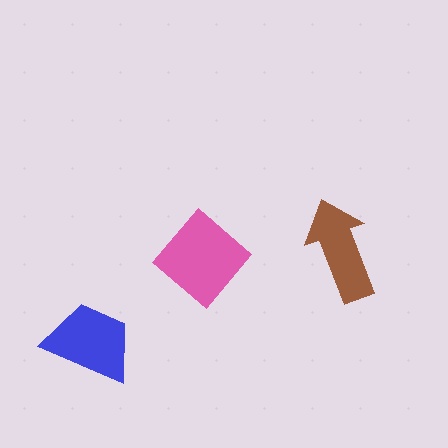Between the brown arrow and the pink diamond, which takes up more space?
The pink diamond.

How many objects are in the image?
There are 3 objects in the image.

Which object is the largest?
The pink diamond.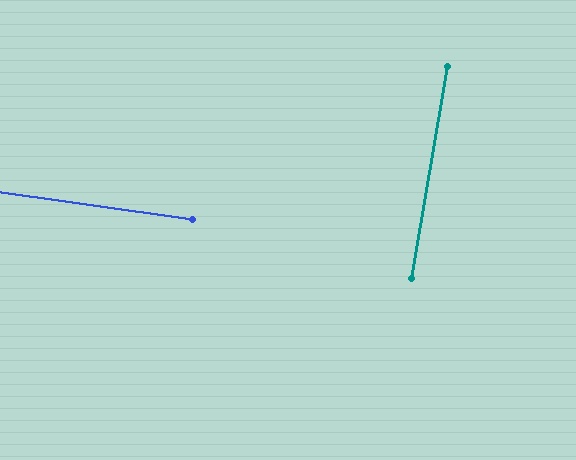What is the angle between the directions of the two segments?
Approximately 88 degrees.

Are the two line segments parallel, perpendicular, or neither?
Perpendicular — they meet at approximately 88°.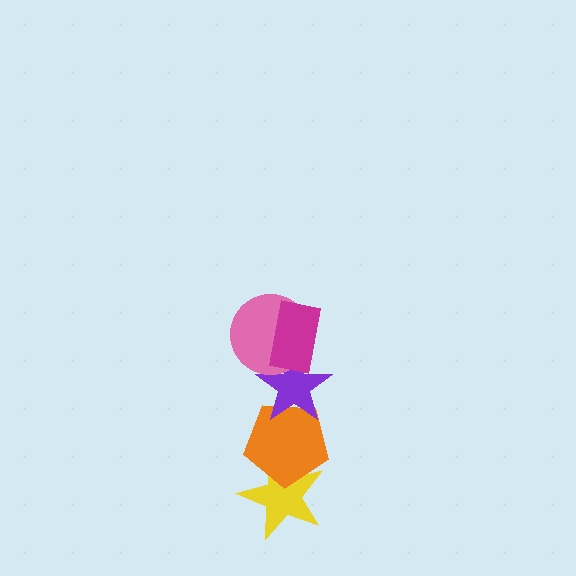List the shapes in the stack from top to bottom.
From top to bottom: the magenta rectangle, the pink circle, the purple star, the orange pentagon, the yellow star.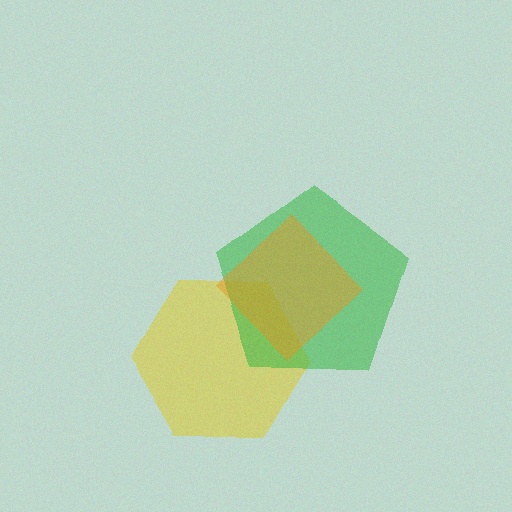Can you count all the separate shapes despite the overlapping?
Yes, there are 3 separate shapes.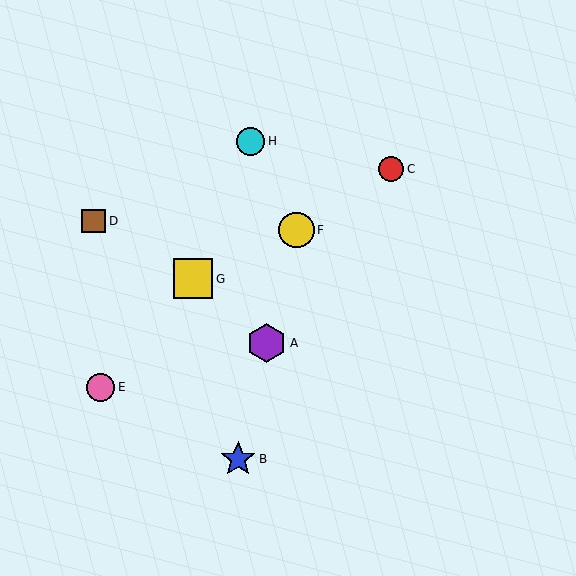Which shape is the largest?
The purple hexagon (labeled A) is the largest.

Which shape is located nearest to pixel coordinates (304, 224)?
The yellow circle (labeled F) at (297, 230) is nearest to that location.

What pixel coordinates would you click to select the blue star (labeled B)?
Click at (238, 459) to select the blue star B.